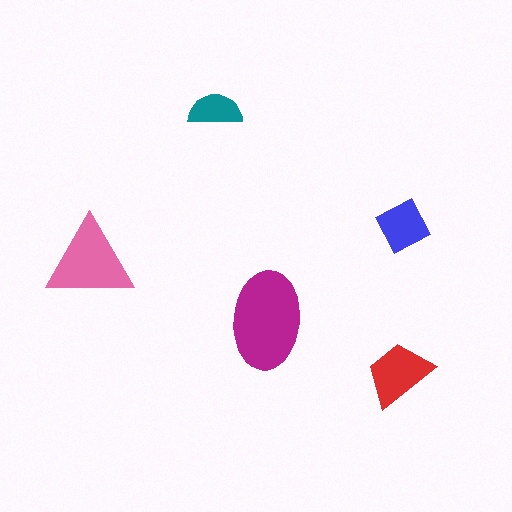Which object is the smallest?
The teal semicircle.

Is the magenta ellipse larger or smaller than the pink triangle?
Larger.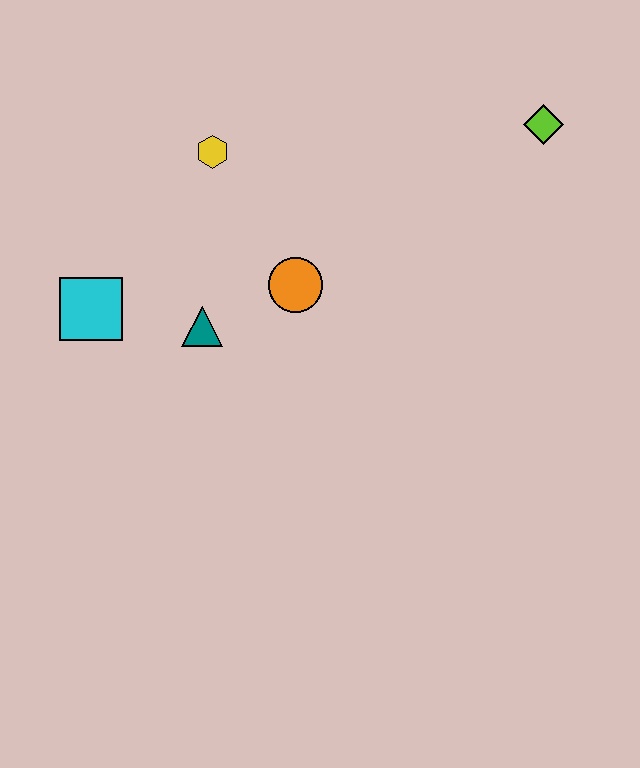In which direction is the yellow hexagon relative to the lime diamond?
The yellow hexagon is to the left of the lime diamond.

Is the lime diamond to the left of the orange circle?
No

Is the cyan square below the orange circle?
Yes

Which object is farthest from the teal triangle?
The lime diamond is farthest from the teal triangle.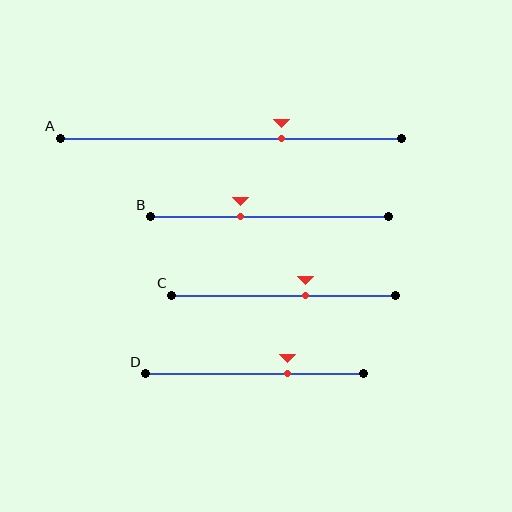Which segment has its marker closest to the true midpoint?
Segment C has its marker closest to the true midpoint.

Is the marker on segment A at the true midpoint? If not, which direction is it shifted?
No, the marker on segment A is shifted to the right by about 15% of the segment length.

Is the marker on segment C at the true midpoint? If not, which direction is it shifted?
No, the marker on segment C is shifted to the right by about 10% of the segment length.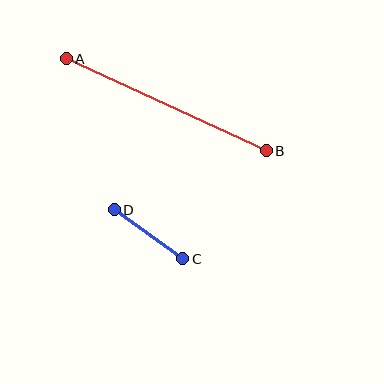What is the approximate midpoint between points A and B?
The midpoint is at approximately (166, 105) pixels.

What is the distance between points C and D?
The distance is approximately 84 pixels.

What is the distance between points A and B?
The distance is approximately 221 pixels.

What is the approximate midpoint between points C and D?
The midpoint is at approximately (149, 234) pixels.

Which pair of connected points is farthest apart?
Points A and B are farthest apart.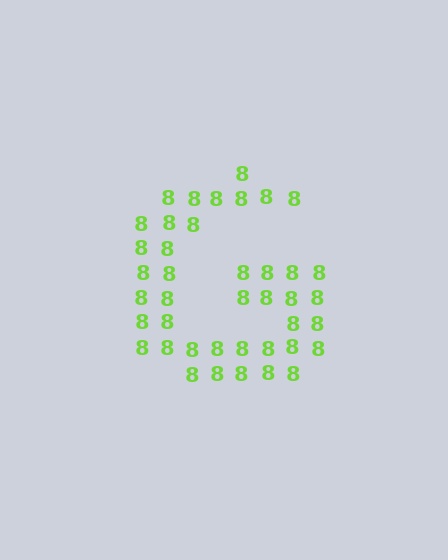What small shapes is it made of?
It is made of small digit 8's.